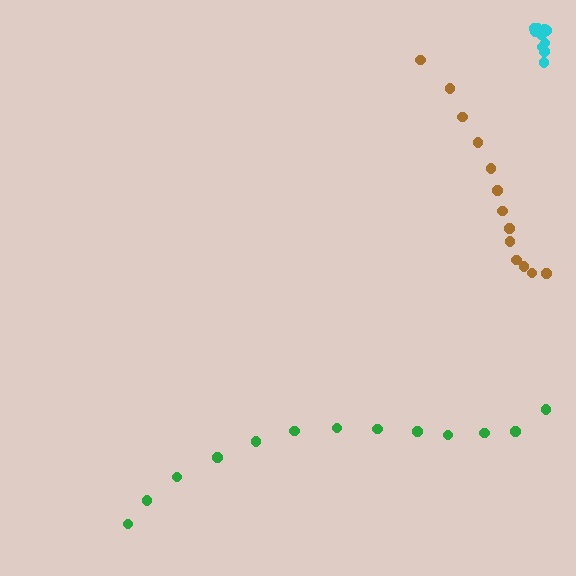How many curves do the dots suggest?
There are 3 distinct paths.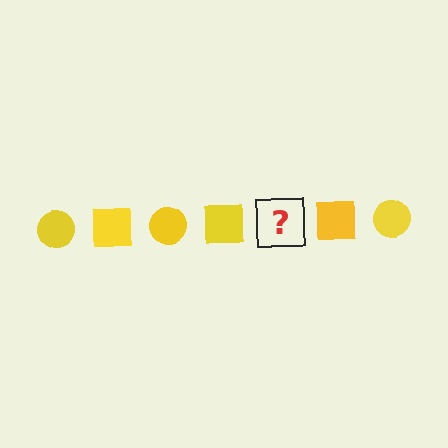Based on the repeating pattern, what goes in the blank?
The blank should be a yellow circle.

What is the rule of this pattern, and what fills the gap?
The rule is that the pattern cycles through circle, square shapes in yellow. The gap should be filled with a yellow circle.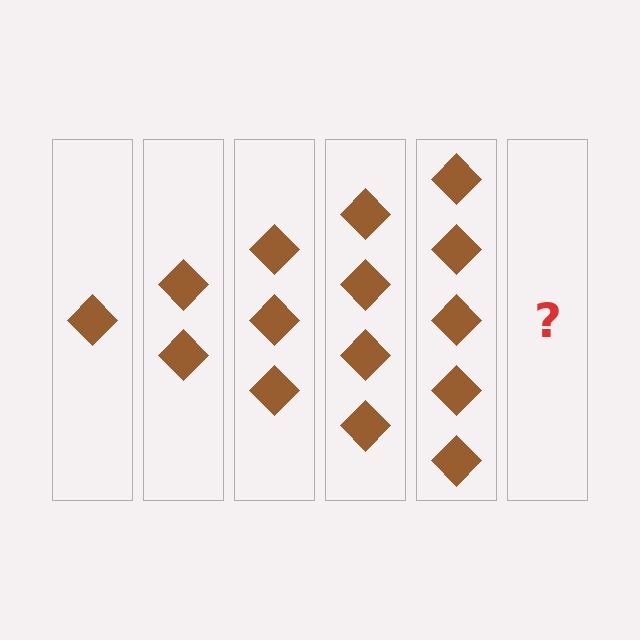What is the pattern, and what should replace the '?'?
The pattern is that each step adds one more diamond. The '?' should be 6 diamonds.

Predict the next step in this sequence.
The next step is 6 diamonds.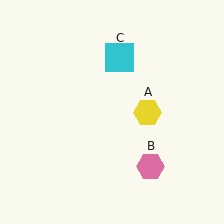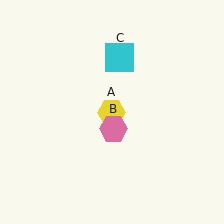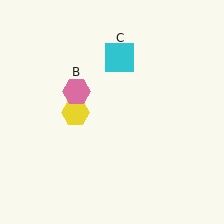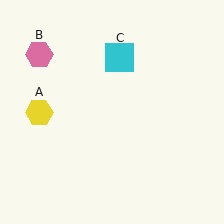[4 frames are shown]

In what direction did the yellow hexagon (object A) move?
The yellow hexagon (object A) moved left.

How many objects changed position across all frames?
2 objects changed position: yellow hexagon (object A), pink hexagon (object B).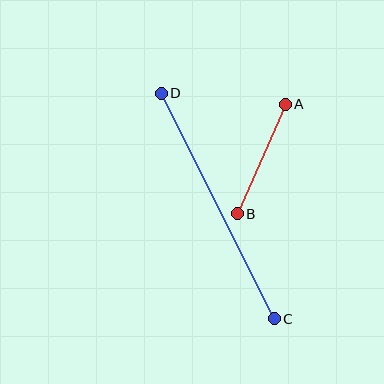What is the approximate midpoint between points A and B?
The midpoint is at approximately (261, 159) pixels.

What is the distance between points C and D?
The distance is approximately 252 pixels.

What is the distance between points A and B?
The distance is approximately 119 pixels.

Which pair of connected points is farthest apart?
Points C and D are farthest apart.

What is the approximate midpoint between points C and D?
The midpoint is at approximately (218, 206) pixels.